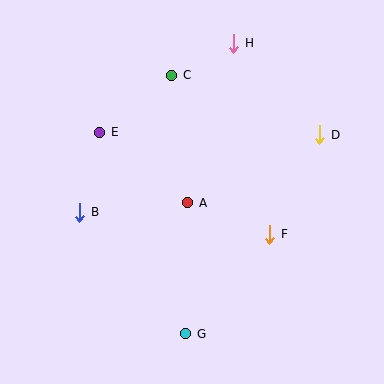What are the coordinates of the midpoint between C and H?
The midpoint between C and H is at (203, 59).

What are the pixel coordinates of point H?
Point H is at (234, 43).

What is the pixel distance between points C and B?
The distance between C and B is 165 pixels.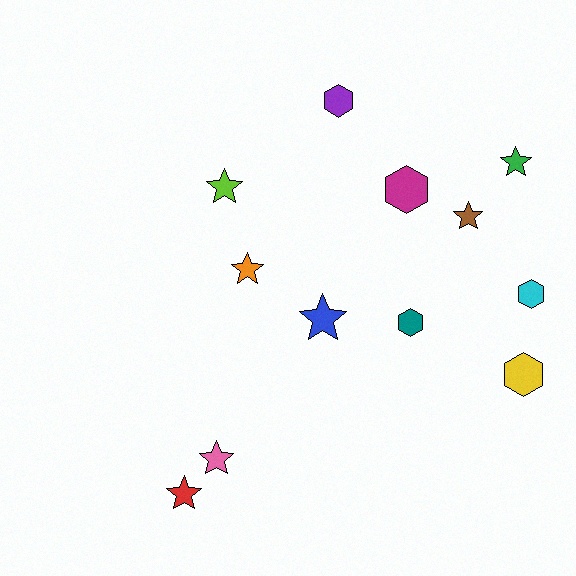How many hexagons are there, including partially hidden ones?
There are 5 hexagons.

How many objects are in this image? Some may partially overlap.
There are 12 objects.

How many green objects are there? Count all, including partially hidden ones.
There is 1 green object.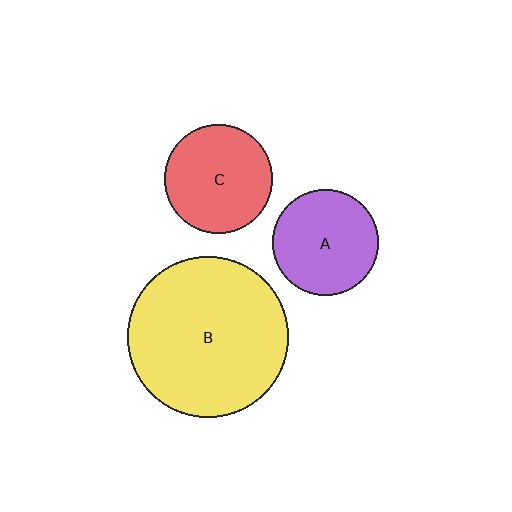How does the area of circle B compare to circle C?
Approximately 2.2 times.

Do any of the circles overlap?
No, none of the circles overlap.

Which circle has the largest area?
Circle B (yellow).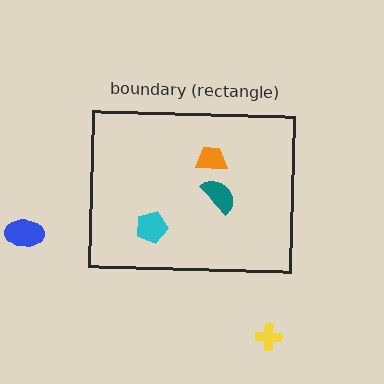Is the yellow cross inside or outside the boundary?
Outside.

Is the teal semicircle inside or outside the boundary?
Inside.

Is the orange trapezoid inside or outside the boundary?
Inside.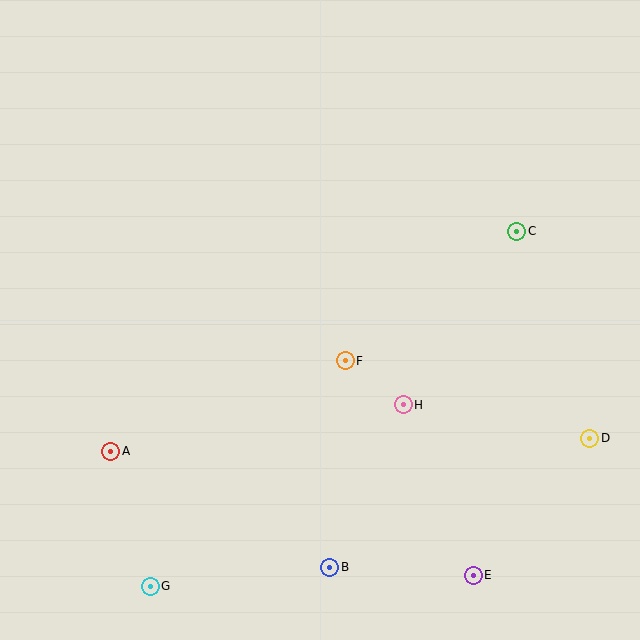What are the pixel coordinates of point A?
Point A is at (111, 451).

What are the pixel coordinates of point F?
Point F is at (345, 361).